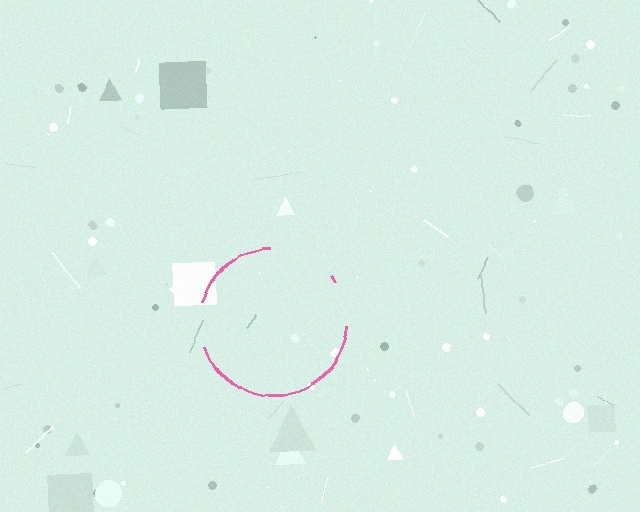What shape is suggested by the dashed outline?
The dashed outline suggests a circle.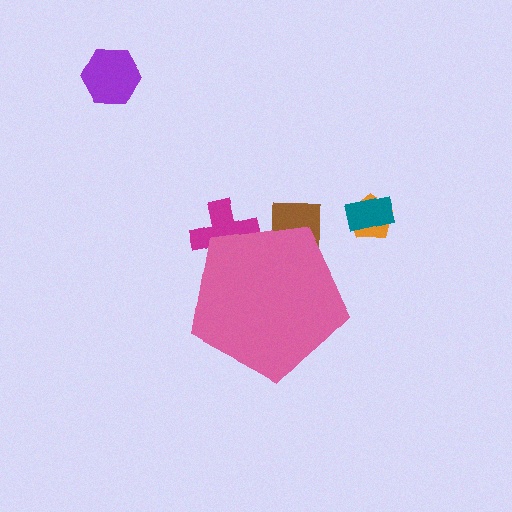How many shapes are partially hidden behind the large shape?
2 shapes are partially hidden.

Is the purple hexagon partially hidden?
No, the purple hexagon is fully visible.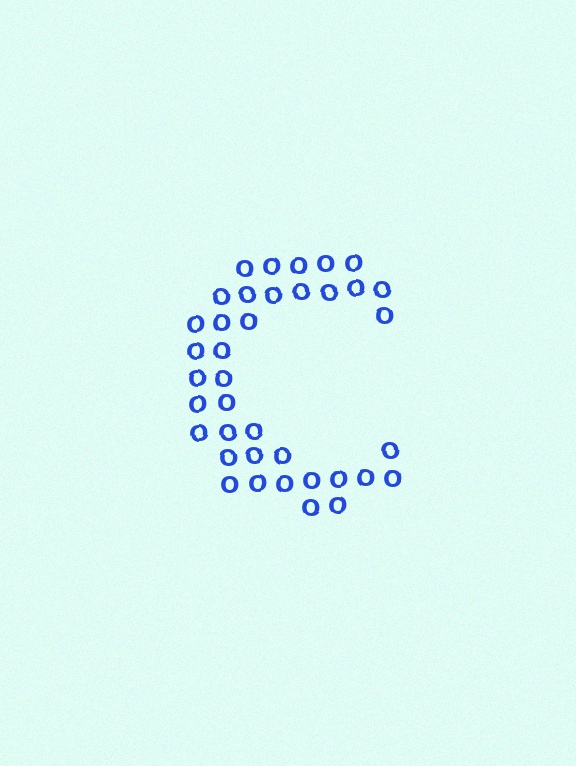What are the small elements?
The small elements are letter O's.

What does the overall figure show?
The overall figure shows the letter C.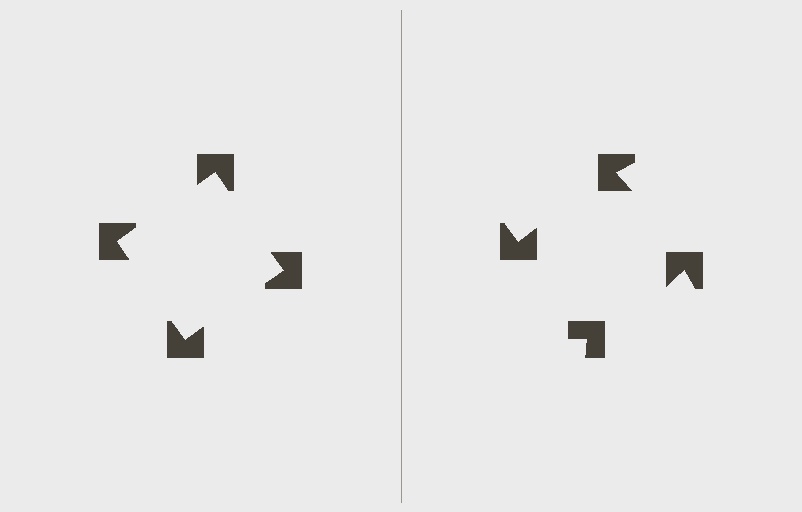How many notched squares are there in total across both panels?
8 — 4 on each side.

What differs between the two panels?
The notched squares are positioned identically on both sides; only the wedge orientations differ. On the left they align to a square; on the right they are misaligned.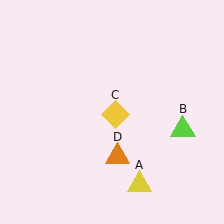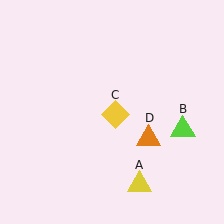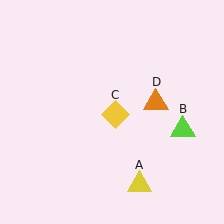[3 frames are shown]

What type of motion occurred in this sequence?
The orange triangle (object D) rotated counterclockwise around the center of the scene.